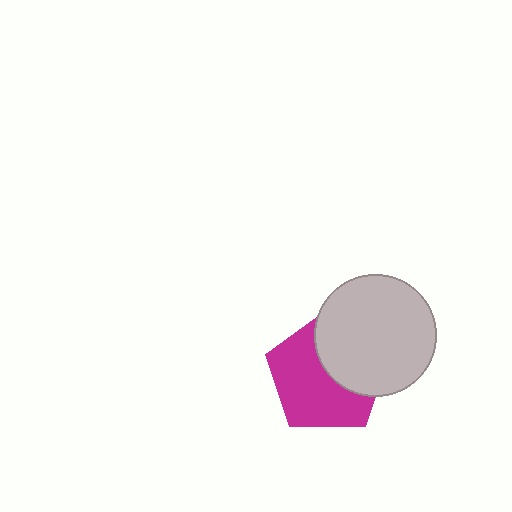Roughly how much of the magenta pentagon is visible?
About half of it is visible (roughly 60%).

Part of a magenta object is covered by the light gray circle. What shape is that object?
It is a pentagon.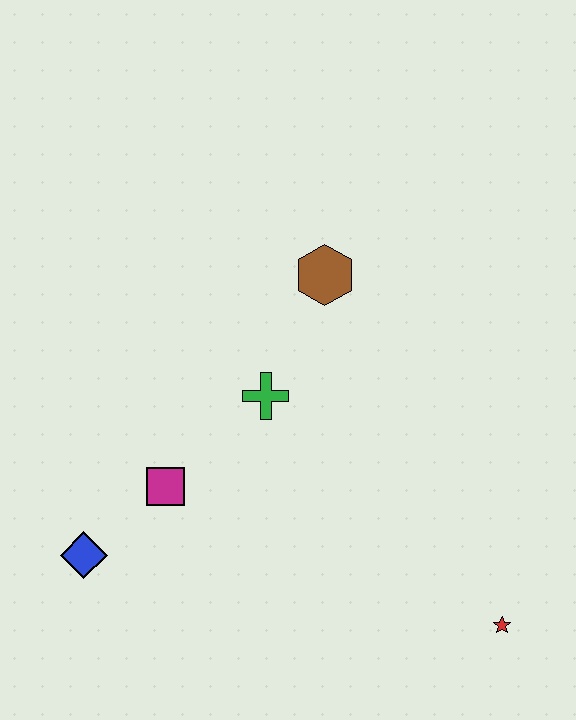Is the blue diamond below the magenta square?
Yes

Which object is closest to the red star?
The green cross is closest to the red star.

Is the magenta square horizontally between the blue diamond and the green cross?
Yes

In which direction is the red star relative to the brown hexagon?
The red star is below the brown hexagon.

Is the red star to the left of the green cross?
No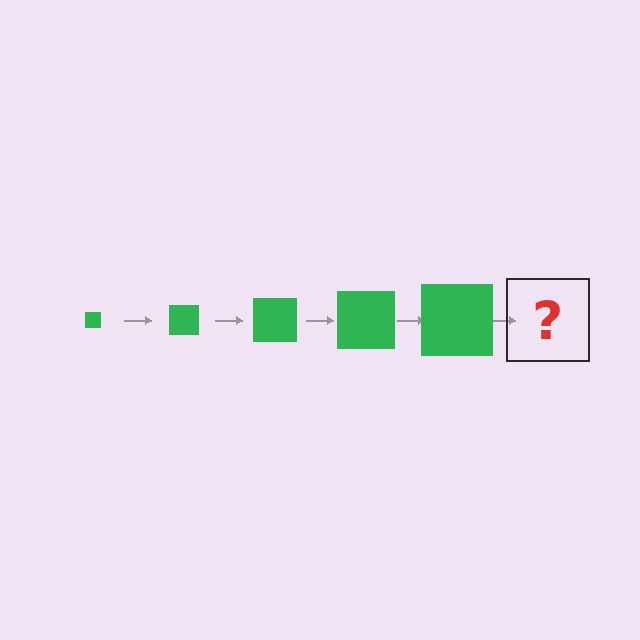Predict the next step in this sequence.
The next step is a green square, larger than the previous one.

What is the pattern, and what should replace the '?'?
The pattern is that the square gets progressively larger each step. The '?' should be a green square, larger than the previous one.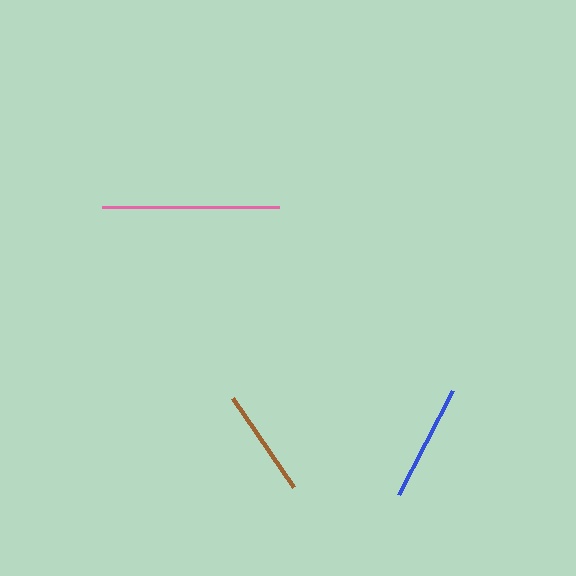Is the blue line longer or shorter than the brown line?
The blue line is longer than the brown line.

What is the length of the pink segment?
The pink segment is approximately 177 pixels long.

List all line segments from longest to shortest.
From longest to shortest: pink, blue, brown.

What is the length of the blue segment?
The blue segment is approximately 117 pixels long.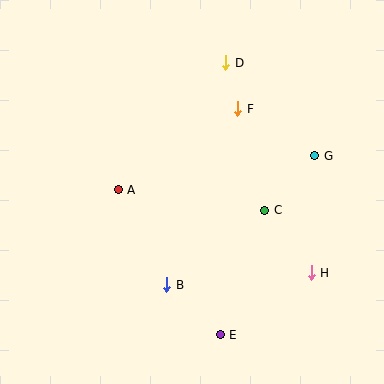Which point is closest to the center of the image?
Point A at (118, 190) is closest to the center.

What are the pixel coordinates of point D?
Point D is at (226, 63).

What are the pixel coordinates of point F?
Point F is at (238, 109).